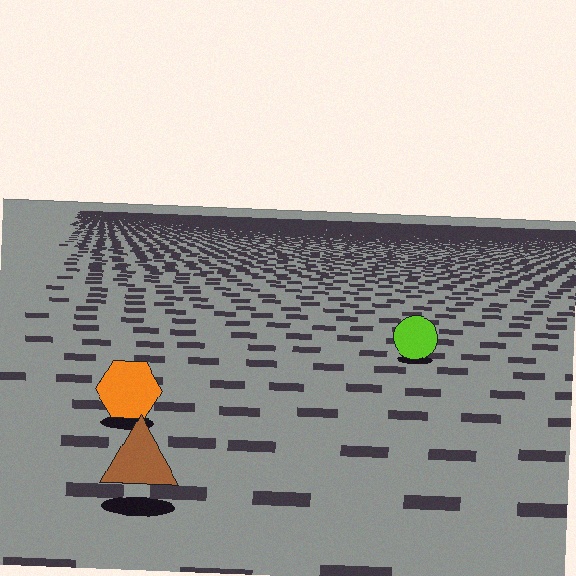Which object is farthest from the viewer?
The lime circle is farthest from the viewer. It appears smaller and the ground texture around it is denser.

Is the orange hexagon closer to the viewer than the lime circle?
Yes. The orange hexagon is closer — you can tell from the texture gradient: the ground texture is coarser near it.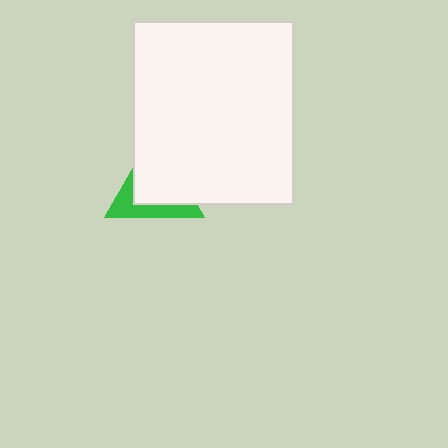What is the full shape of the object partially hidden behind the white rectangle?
The partially hidden object is a green triangle.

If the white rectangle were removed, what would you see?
You would see the complete green triangle.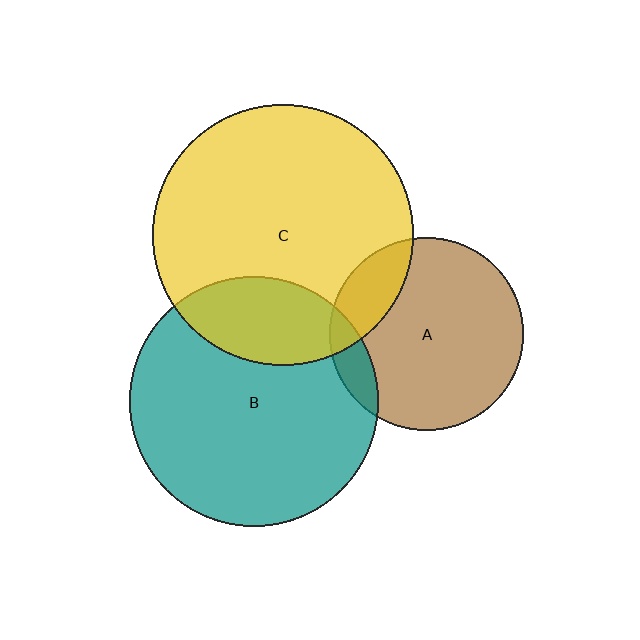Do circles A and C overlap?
Yes.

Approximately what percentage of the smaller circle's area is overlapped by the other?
Approximately 15%.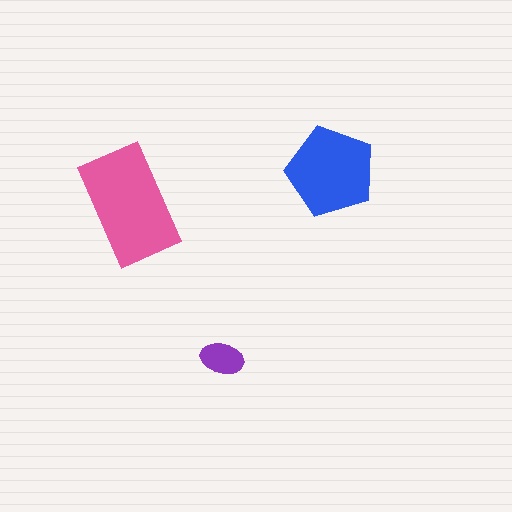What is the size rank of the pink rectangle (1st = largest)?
1st.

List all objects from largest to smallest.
The pink rectangle, the blue pentagon, the purple ellipse.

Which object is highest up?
The blue pentagon is topmost.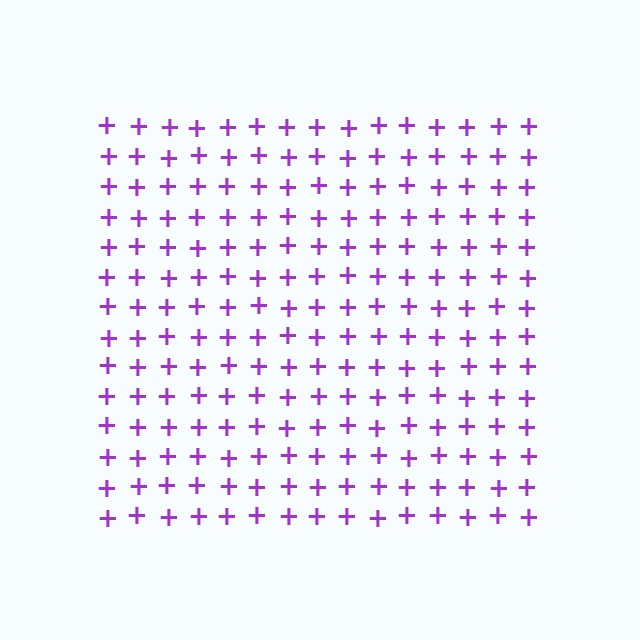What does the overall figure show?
The overall figure shows a square.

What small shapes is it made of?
It is made of small plus signs.